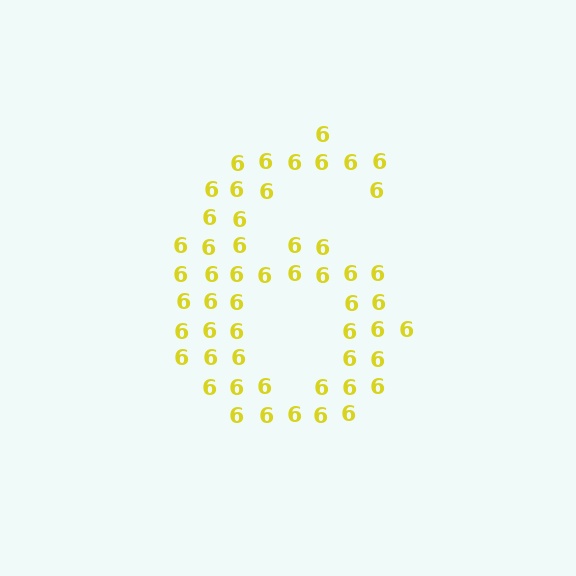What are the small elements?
The small elements are digit 6's.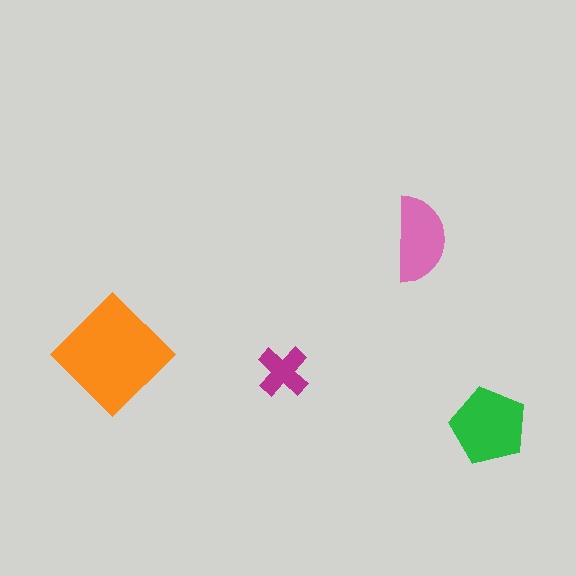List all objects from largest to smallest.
The orange diamond, the green pentagon, the pink semicircle, the magenta cross.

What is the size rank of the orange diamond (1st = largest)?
1st.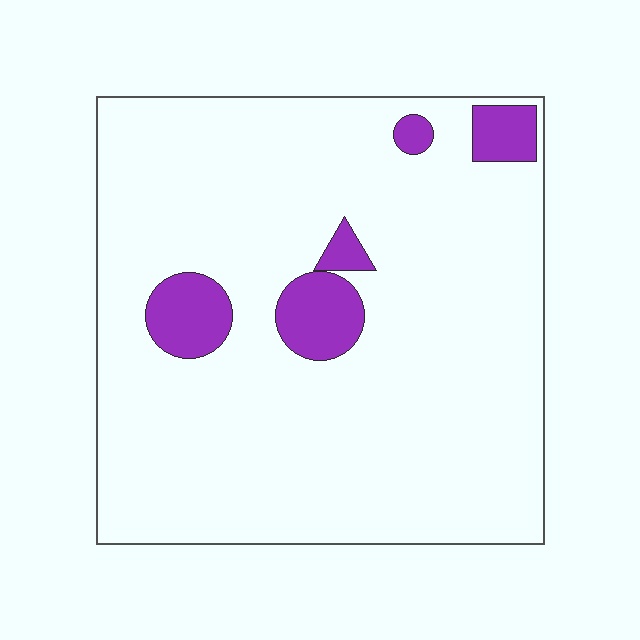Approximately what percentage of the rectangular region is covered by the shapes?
Approximately 10%.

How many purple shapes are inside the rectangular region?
5.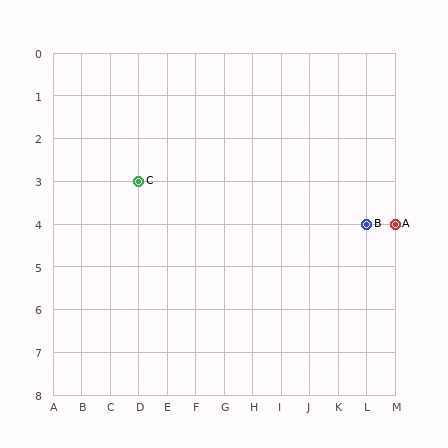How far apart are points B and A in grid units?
Points B and A are 1 column apart.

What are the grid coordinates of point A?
Point A is at grid coordinates (M, 4).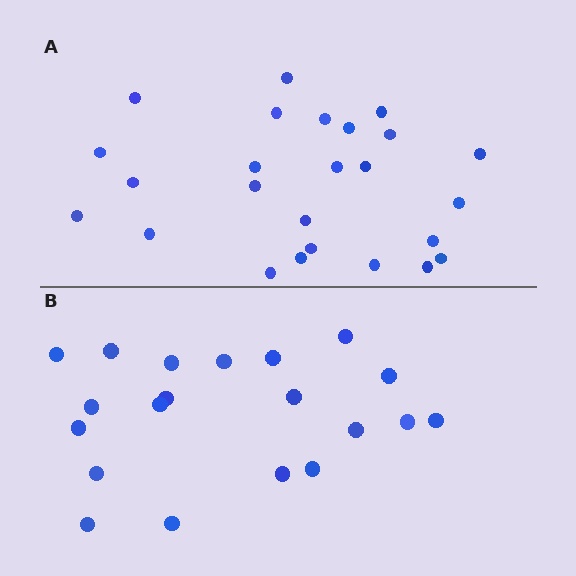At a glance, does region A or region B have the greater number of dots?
Region A (the top region) has more dots.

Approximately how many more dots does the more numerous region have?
Region A has about 5 more dots than region B.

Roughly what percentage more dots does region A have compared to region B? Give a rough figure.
About 25% more.